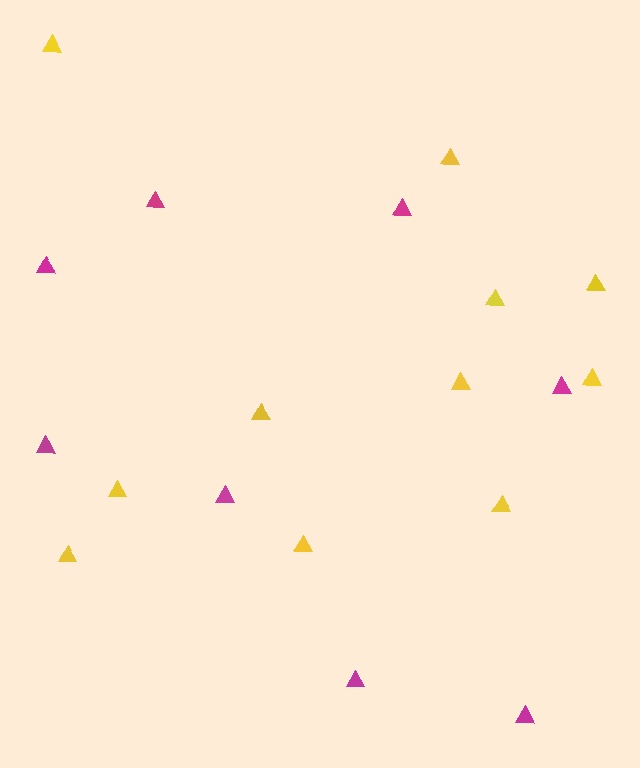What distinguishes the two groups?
There are 2 groups: one group of yellow triangles (11) and one group of magenta triangles (8).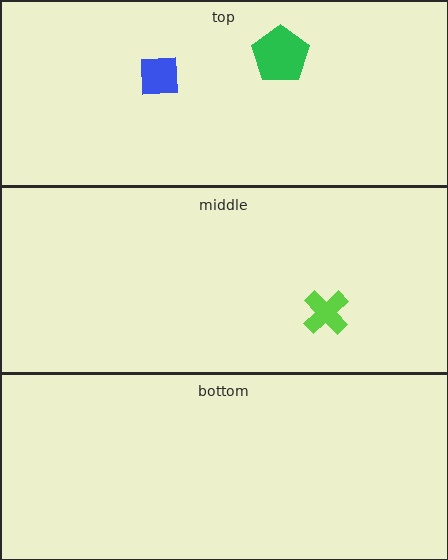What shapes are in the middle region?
The lime cross.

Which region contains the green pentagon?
The top region.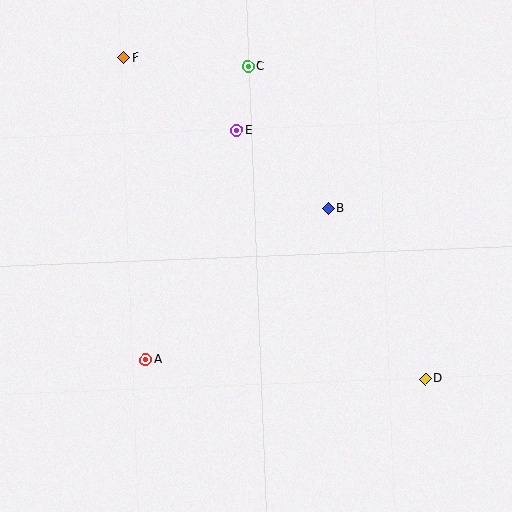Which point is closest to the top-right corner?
Point C is closest to the top-right corner.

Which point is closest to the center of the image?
Point B at (328, 208) is closest to the center.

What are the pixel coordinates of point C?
Point C is at (248, 67).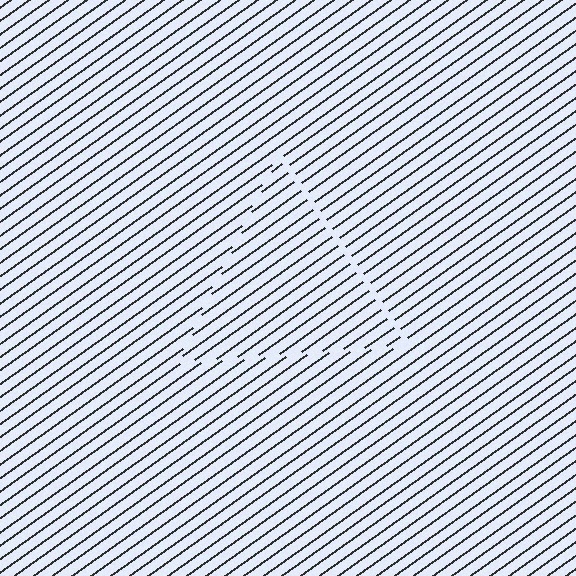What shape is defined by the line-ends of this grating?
An illusory triangle. The interior of the shape contains the same grating, shifted by half a period — the contour is defined by the phase discontinuity where line-ends from the inner and outer gratings abut.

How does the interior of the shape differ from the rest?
The interior of the shape contains the same grating, shifted by half a period — the contour is defined by the phase discontinuity where line-ends from the inner and outer gratings abut.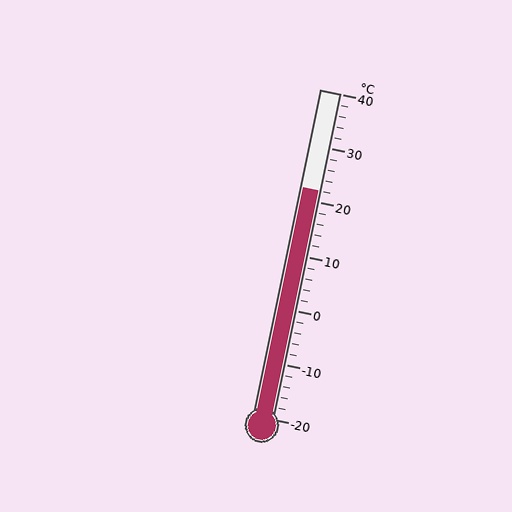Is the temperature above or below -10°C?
The temperature is above -10°C.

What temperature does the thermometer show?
The thermometer shows approximately 22°C.